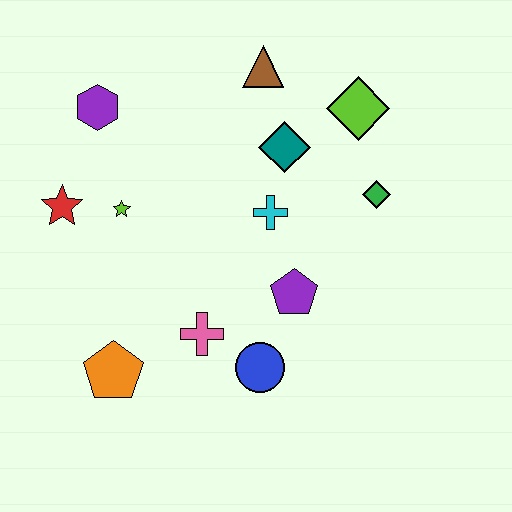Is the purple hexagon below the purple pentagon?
No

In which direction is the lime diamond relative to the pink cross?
The lime diamond is above the pink cross.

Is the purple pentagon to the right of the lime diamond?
No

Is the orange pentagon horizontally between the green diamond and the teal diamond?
No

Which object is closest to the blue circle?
The pink cross is closest to the blue circle.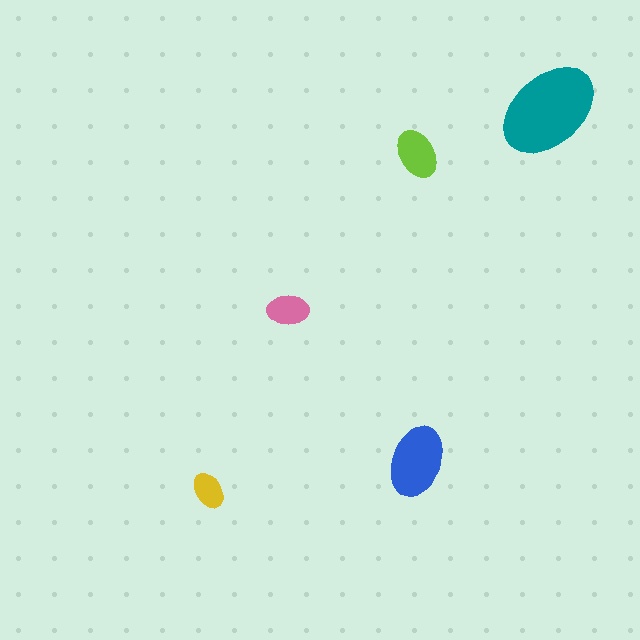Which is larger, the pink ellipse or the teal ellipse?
The teal one.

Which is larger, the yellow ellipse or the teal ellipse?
The teal one.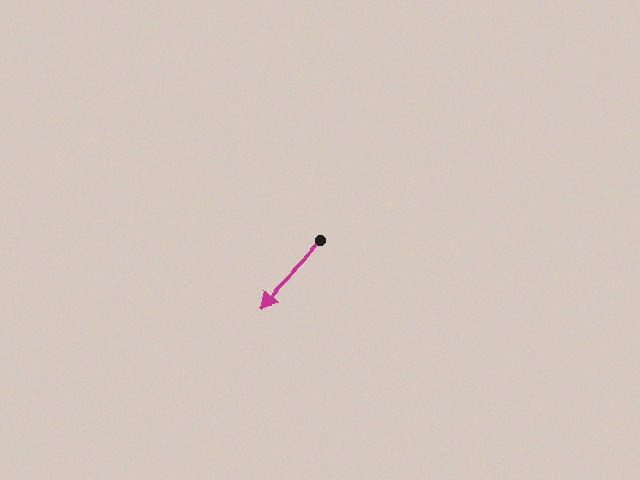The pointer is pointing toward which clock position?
Roughly 7 o'clock.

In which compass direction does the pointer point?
Southwest.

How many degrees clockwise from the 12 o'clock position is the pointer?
Approximately 224 degrees.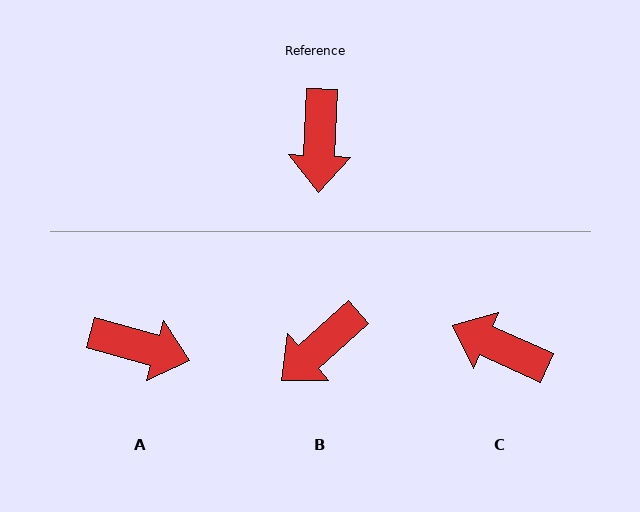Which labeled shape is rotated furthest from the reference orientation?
C, about 112 degrees away.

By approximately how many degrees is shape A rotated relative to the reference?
Approximately 76 degrees counter-clockwise.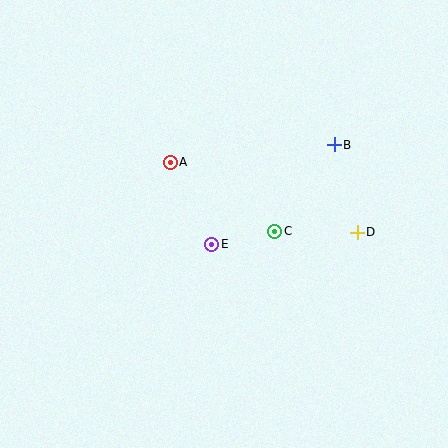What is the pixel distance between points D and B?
The distance between D and B is 90 pixels.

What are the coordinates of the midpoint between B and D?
The midpoint between B and D is at (346, 189).